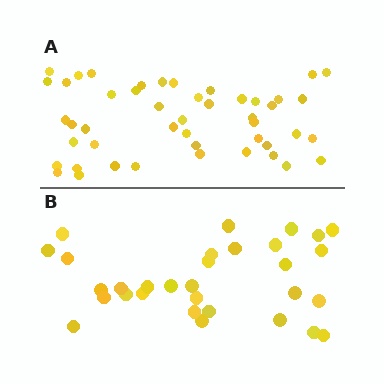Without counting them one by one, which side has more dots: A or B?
Region A (the top region) has more dots.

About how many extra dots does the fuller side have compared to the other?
Region A has approximately 15 more dots than region B.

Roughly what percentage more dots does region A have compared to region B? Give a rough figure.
About 50% more.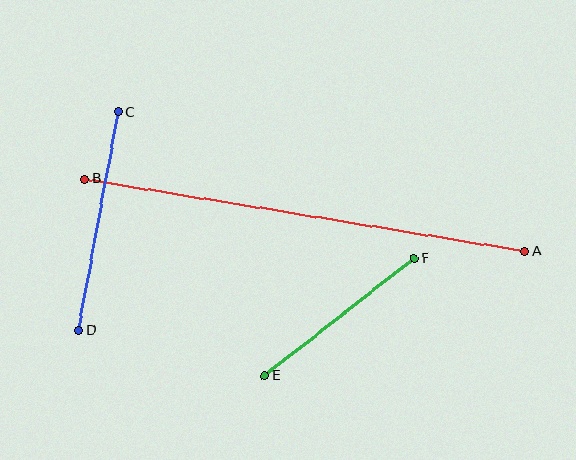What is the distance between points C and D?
The distance is approximately 222 pixels.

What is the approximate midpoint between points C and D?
The midpoint is at approximately (98, 221) pixels.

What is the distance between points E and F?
The distance is approximately 191 pixels.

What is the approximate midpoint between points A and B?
The midpoint is at approximately (305, 215) pixels.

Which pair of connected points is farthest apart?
Points A and B are farthest apart.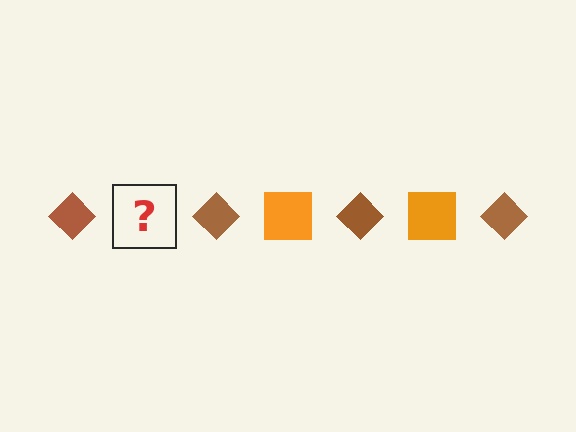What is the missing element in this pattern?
The missing element is an orange square.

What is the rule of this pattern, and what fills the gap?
The rule is that the pattern alternates between brown diamond and orange square. The gap should be filled with an orange square.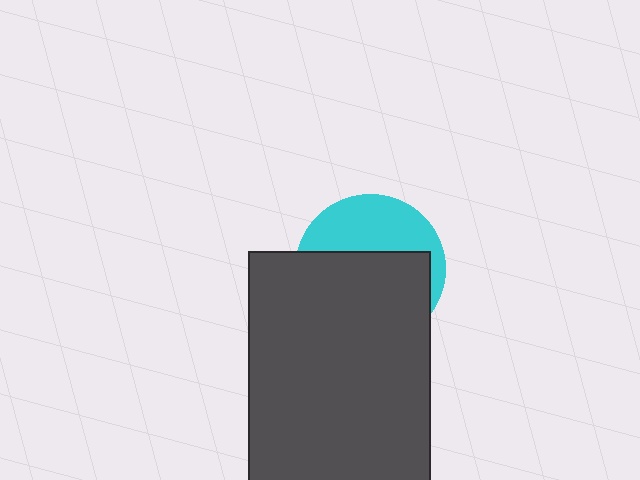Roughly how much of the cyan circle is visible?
A small part of it is visible (roughly 39%).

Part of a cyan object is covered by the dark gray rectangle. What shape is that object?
It is a circle.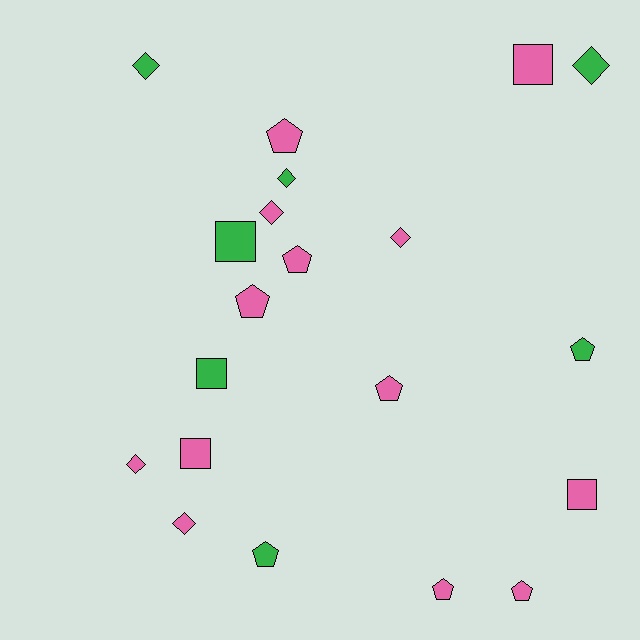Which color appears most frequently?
Pink, with 13 objects.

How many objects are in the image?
There are 20 objects.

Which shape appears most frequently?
Pentagon, with 8 objects.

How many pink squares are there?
There are 3 pink squares.